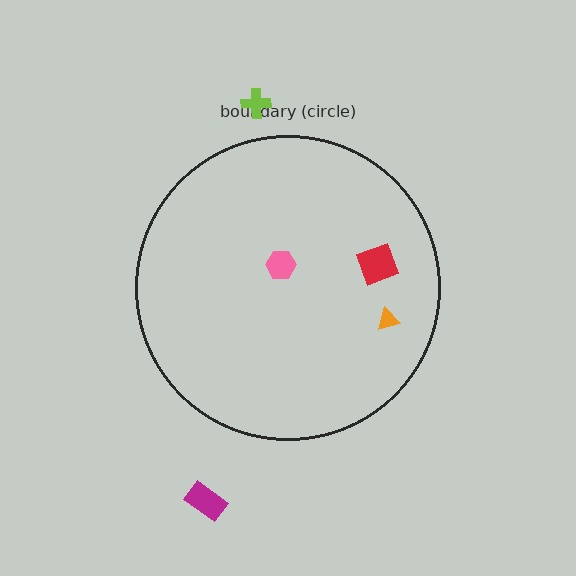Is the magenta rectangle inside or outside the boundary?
Outside.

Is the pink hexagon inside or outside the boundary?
Inside.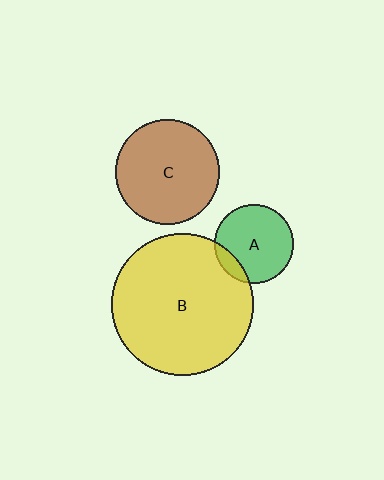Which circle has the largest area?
Circle B (yellow).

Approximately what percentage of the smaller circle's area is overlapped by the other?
Approximately 10%.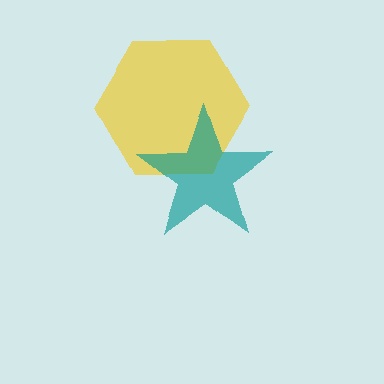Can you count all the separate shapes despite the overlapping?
Yes, there are 2 separate shapes.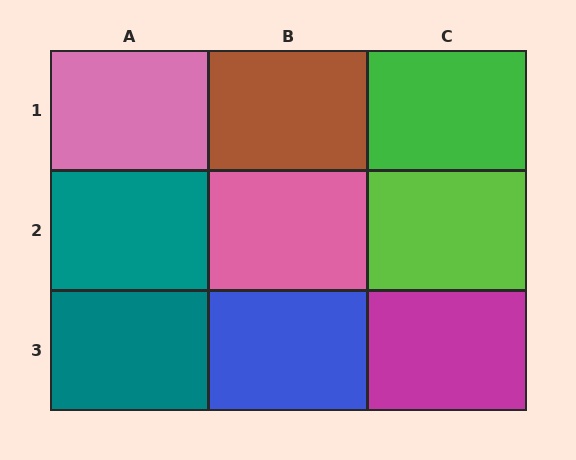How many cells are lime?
1 cell is lime.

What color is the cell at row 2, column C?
Lime.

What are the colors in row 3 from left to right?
Teal, blue, magenta.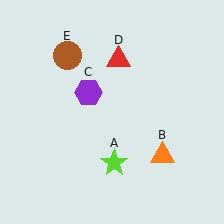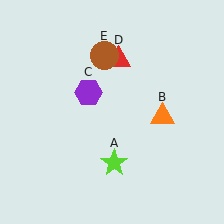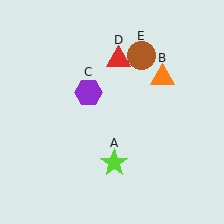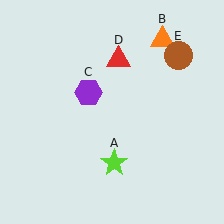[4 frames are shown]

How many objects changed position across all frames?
2 objects changed position: orange triangle (object B), brown circle (object E).